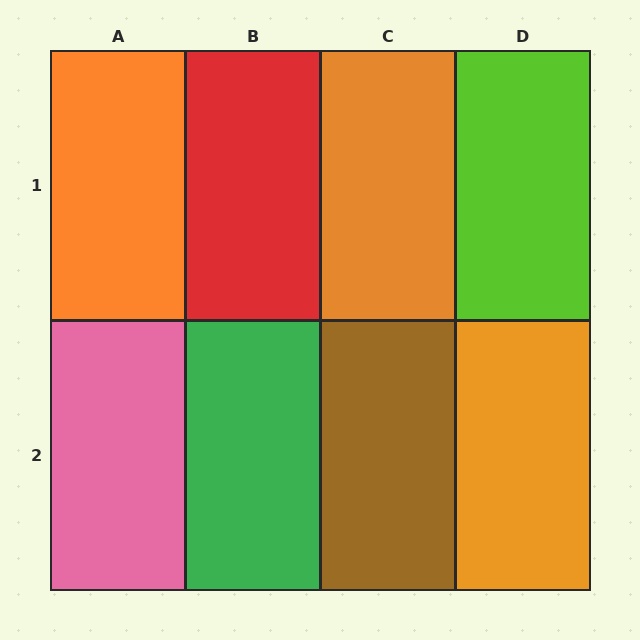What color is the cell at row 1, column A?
Orange.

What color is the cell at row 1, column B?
Red.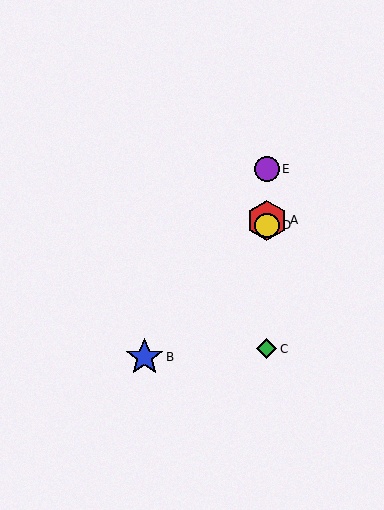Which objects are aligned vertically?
Objects A, C, D, E are aligned vertically.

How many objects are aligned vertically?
4 objects (A, C, D, E) are aligned vertically.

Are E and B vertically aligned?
No, E is at x≈267 and B is at x≈144.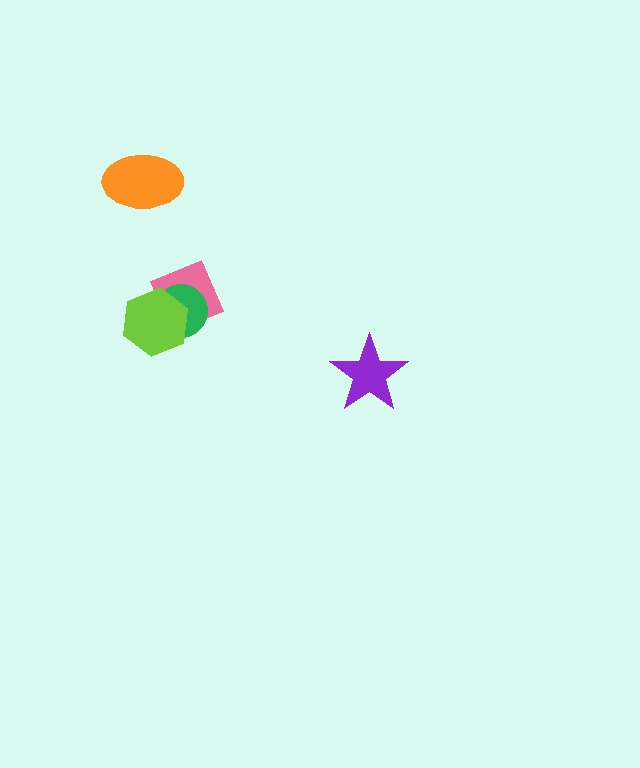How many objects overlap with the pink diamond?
2 objects overlap with the pink diamond.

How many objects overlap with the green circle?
2 objects overlap with the green circle.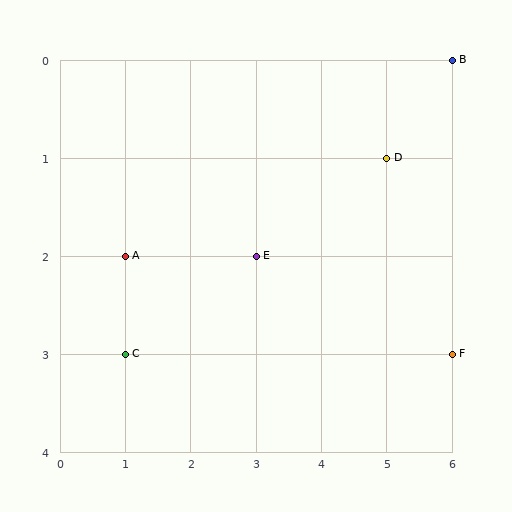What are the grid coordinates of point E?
Point E is at grid coordinates (3, 2).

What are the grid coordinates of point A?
Point A is at grid coordinates (1, 2).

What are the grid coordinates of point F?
Point F is at grid coordinates (6, 3).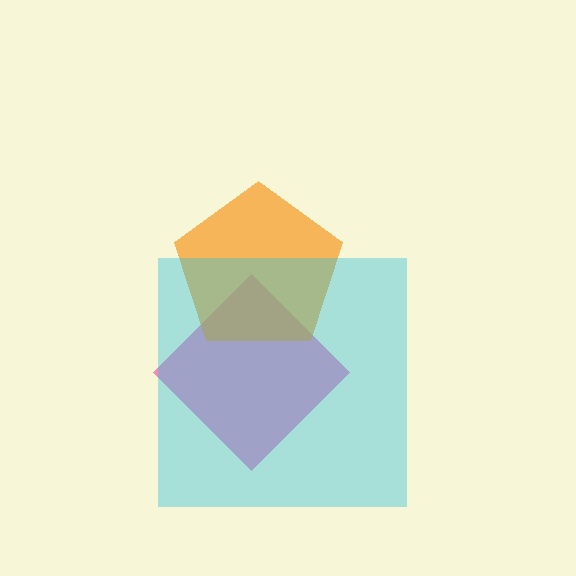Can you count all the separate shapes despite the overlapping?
Yes, there are 3 separate shapes.